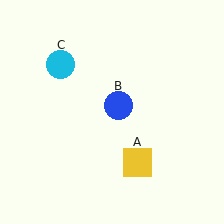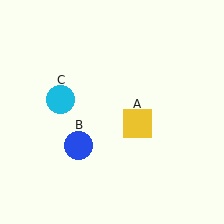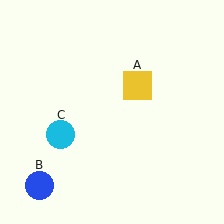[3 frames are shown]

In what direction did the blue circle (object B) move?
The blue circle (object B) moved down and to the left.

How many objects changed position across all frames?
3 objects changed position: yellow square (object A), blue circle (object B), cyan circle (object C).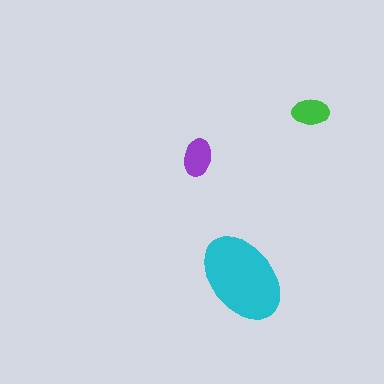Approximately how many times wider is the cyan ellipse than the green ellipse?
About 2.5 times wider.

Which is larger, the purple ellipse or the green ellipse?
The purple one.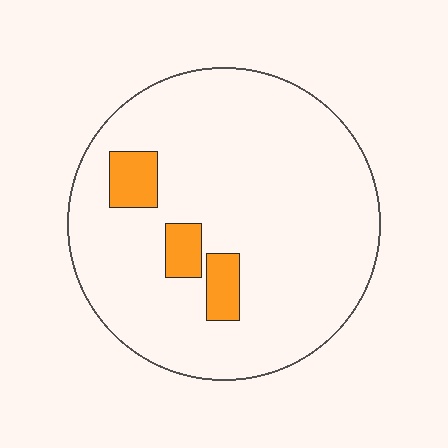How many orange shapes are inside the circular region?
3.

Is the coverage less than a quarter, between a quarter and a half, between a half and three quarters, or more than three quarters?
Less than a quarter.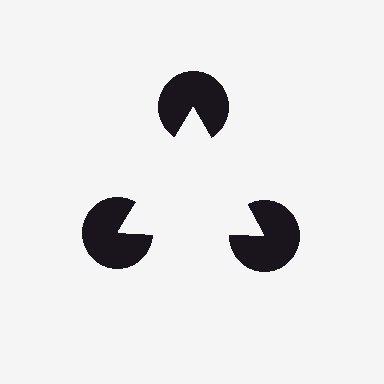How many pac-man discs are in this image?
There are 3 — one at each vertex of the illusory triangle.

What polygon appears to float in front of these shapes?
An illusory triangle — its edges are inferred from the aligned wedge cuts in the pac-man discs, not physically drawn.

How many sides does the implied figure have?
3 sides.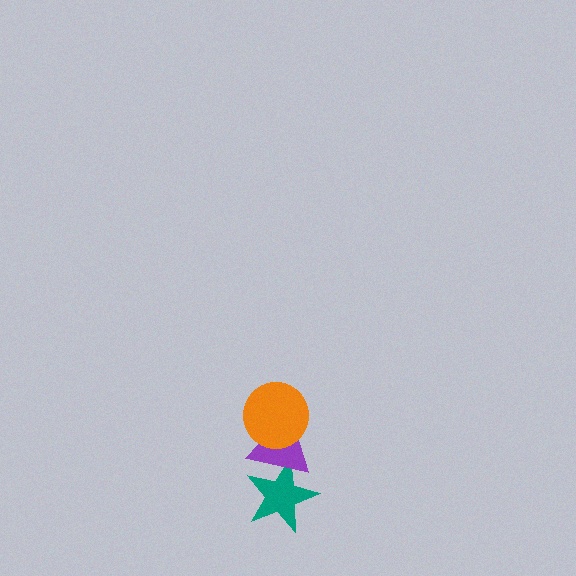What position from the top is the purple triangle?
The purple triangle is 2nd from the top.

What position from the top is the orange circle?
The orange circle is 1st from the top.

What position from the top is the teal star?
The teal star is 3rd from the top.